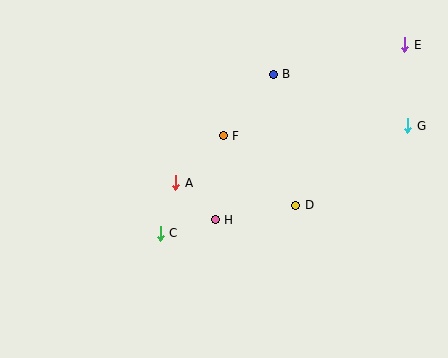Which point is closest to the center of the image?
Point H at (215, 220) is closest to the center.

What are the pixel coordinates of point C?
Point C is at (160, 233).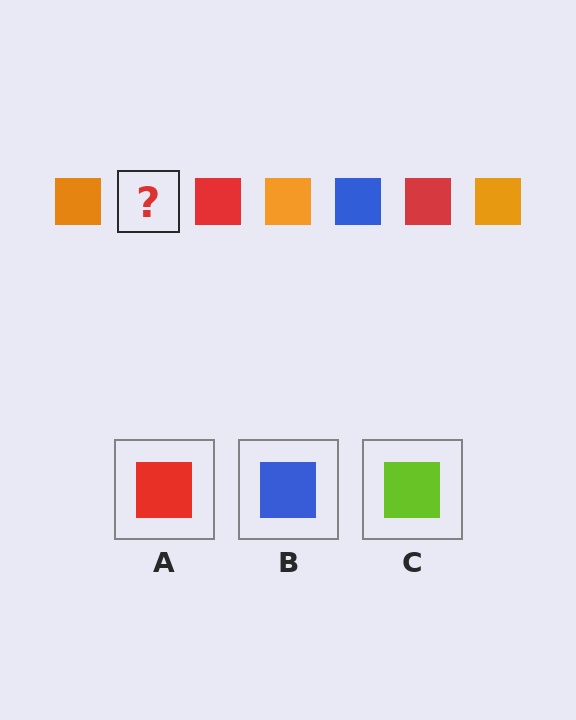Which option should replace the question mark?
Option B.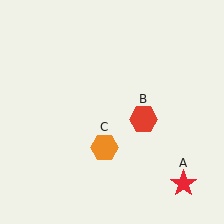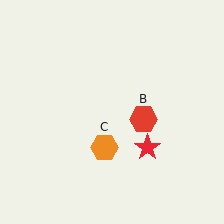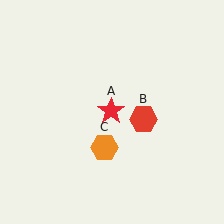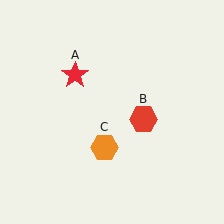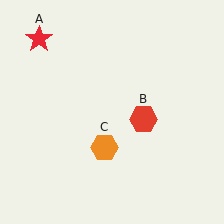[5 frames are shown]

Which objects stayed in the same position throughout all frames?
Red hexagon (object B) and orange hexagon (object C) remained stationary.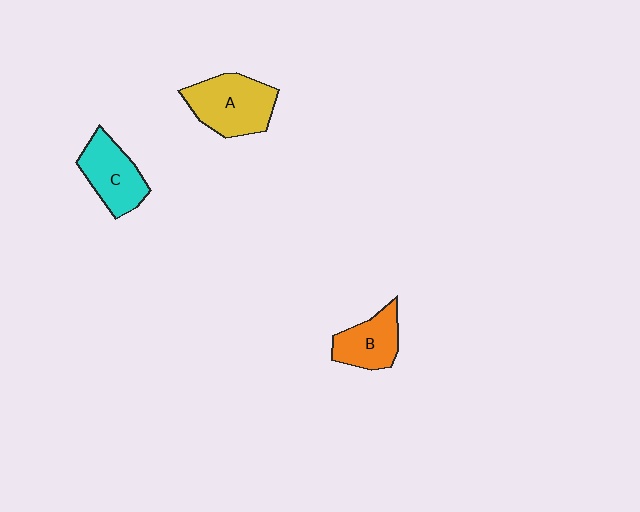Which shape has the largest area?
Shape A (yellow).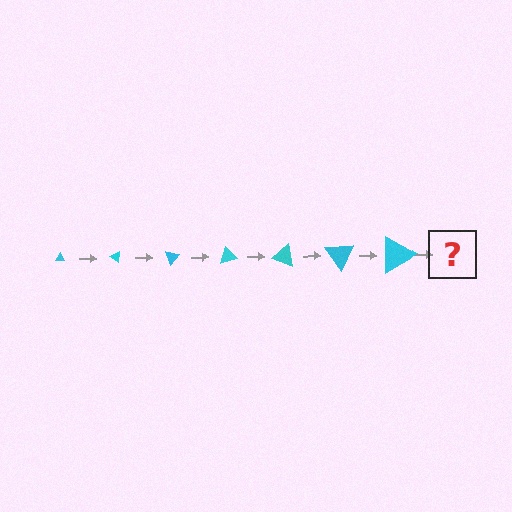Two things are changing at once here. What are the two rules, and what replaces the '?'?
The two rules are that the triangle grows larger each step and it rotates 35 degrees each step. The '?' should be a triangle, larger than the previous one and rotated 245 degrees from the start.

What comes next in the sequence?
The next element should be a triangle, larger than the previous one and rotated 245 degrees from the start.